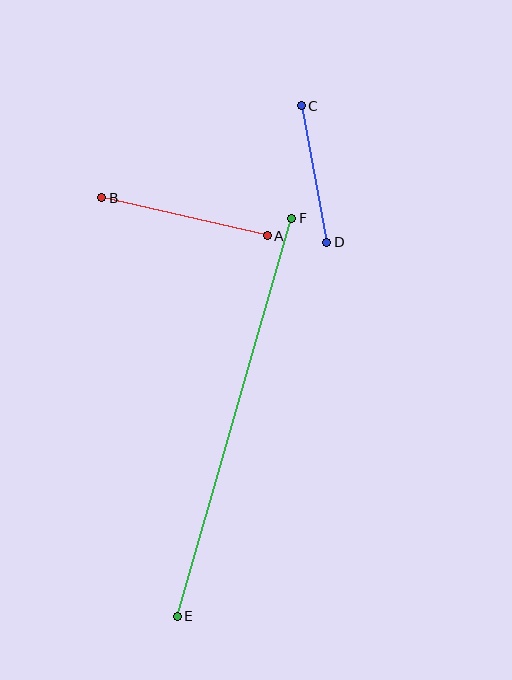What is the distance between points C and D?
The distance is approximately 139 pixels.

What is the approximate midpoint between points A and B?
The midpoint is at approximately (184, 217) pixels.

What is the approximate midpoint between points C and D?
The midpoint is at approximately (314, 174) pixels.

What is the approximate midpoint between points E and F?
The midpoint is at approximately (234, 417) pixels.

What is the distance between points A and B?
The distance is approximately 170 pixels.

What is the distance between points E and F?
The distance is approximately 414 pixels.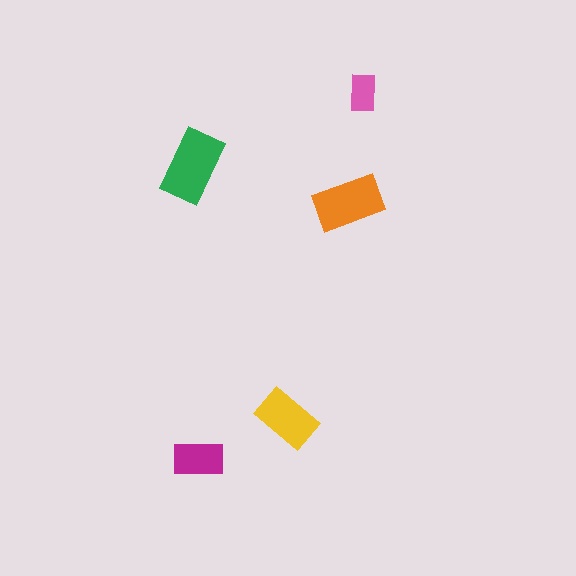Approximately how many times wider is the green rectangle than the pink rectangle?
About 2 times wider.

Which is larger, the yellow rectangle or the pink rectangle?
The yellow one.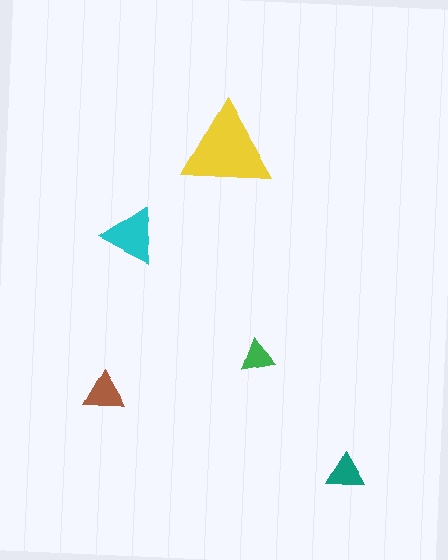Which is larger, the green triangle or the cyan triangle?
The cyan one.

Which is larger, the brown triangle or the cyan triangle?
The cyan one.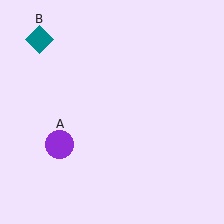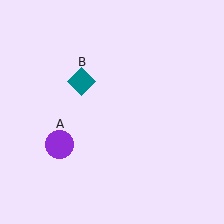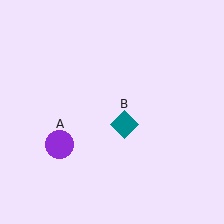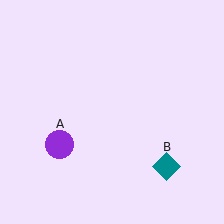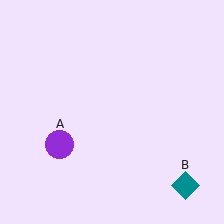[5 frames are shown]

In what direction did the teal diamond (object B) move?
The teal diamond (object B) moved down and to the right.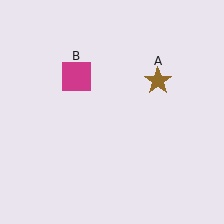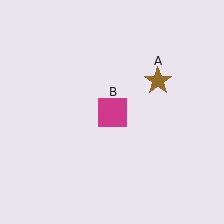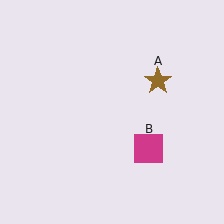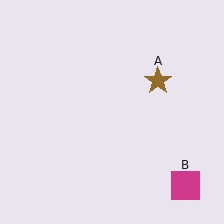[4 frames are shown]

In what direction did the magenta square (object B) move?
The magenta square (object B) moved down and to the right.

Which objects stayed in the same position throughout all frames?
Brown star (object A) remained stationary.